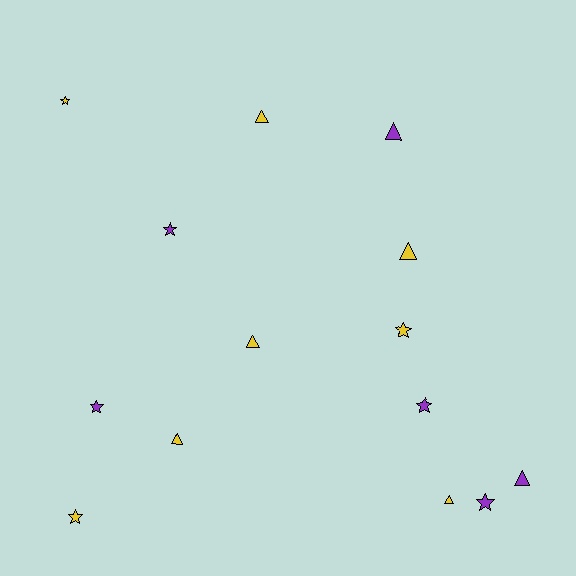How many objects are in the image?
There are 14 objects.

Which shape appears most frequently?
Star, with 7 objects.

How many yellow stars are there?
There are 3 yellow stars.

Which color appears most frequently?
Yellow, with 8 objects.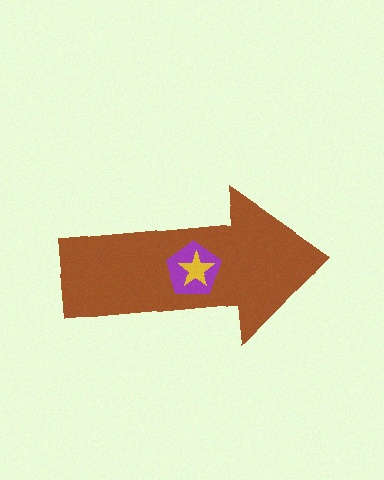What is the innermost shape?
The yellow star.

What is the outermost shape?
The brown arrow.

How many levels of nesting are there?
3.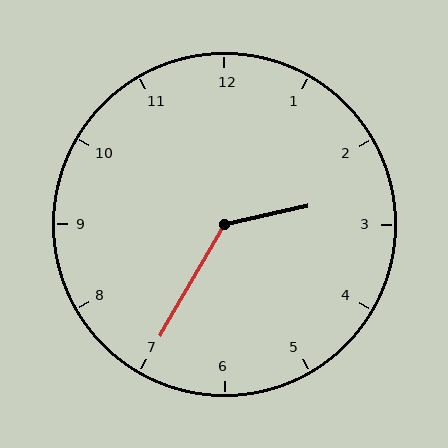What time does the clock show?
2:35.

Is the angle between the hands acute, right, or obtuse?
It is obtuse.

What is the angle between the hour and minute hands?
Approximately 132 degrees.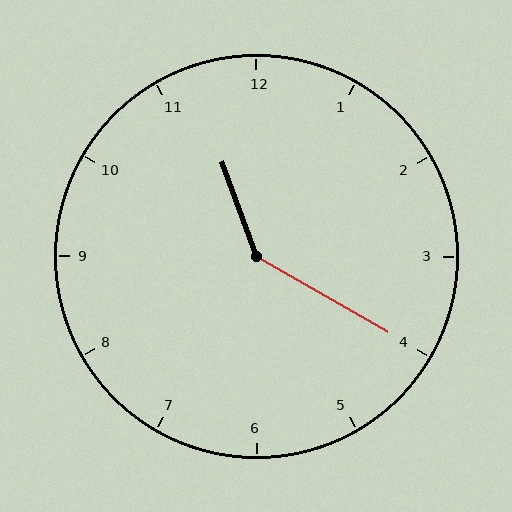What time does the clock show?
11:20.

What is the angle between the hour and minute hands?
Approximately 140 degrees.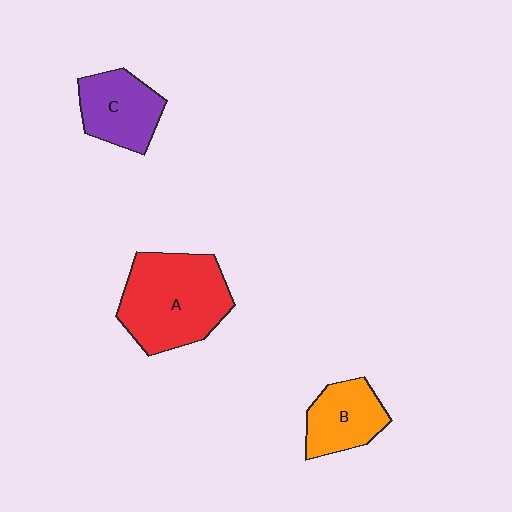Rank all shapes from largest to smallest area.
From largest to smallest: A (red), C (purple), B (orange).